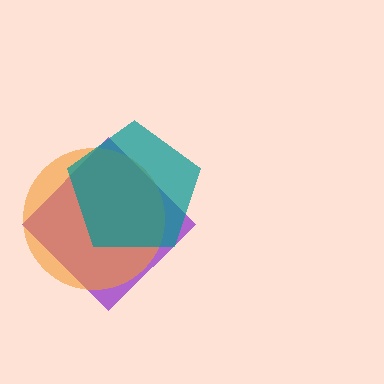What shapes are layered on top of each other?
The layered shapes are: a purple diamond, an orange circle, a teal pentagon.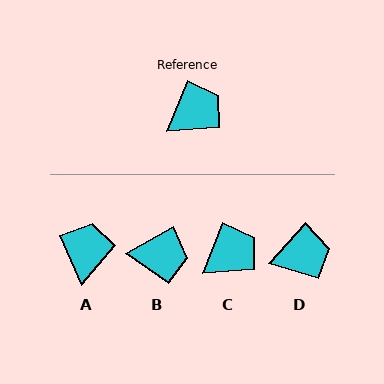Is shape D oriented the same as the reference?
No, it is off by about 21 degrees.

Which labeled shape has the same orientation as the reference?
C.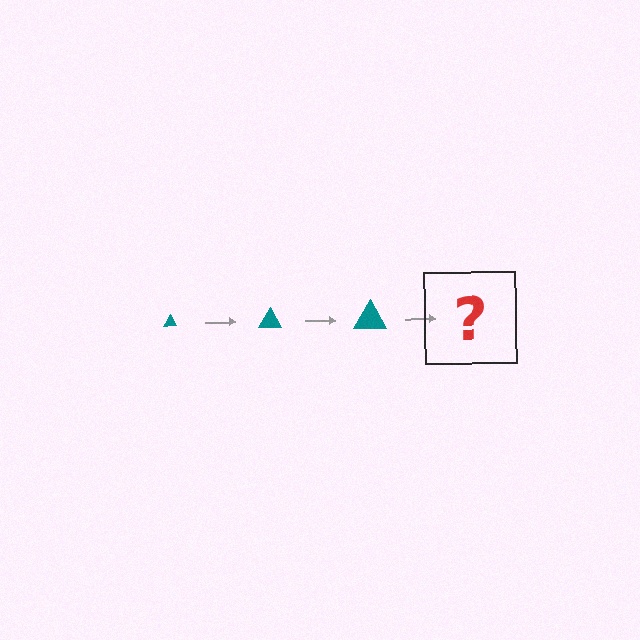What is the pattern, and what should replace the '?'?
The pattern is that the triangle gets progressively larger each step. The '?' should be a teal triangle, larger than the previous one.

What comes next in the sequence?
The next element should be a teal triangle, larger than the previous one.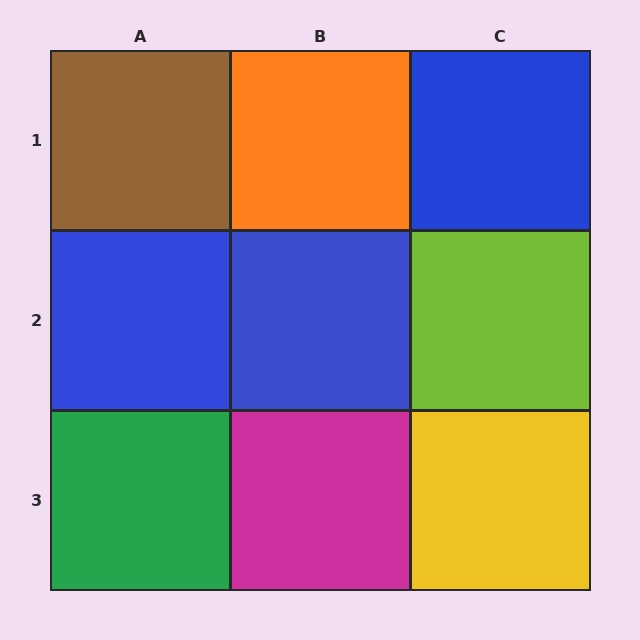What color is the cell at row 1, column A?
Brown.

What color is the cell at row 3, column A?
Green.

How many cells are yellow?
1 cell is yellow.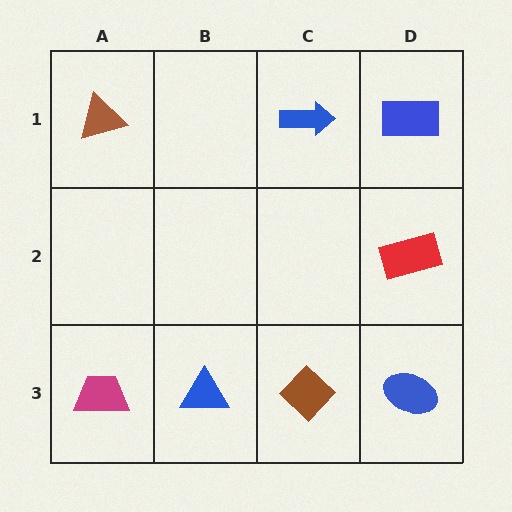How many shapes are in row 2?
1 shape.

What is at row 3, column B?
A blue triangle.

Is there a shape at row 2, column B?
No, that cell is empty.